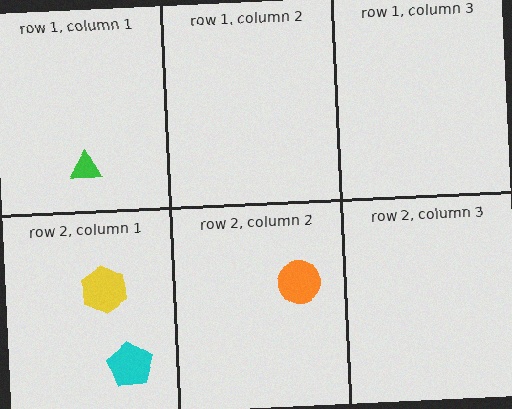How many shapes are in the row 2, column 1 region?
2.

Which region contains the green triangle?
The row 1, column 1 region.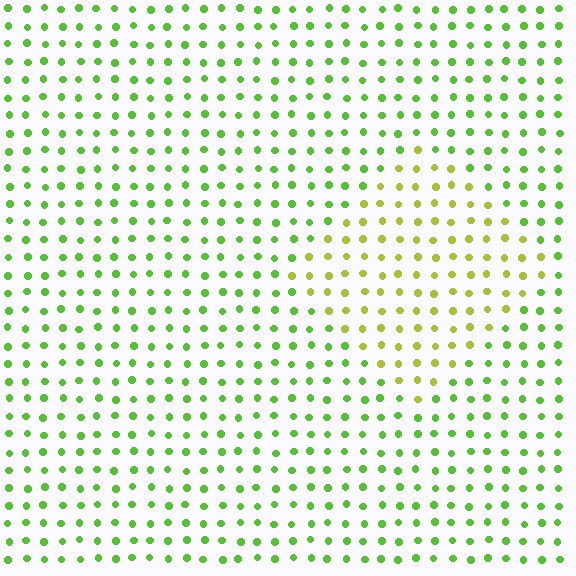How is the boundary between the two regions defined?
The boundary is defined purely by a slight shift in hue (about 35 degrees). Spacing, size, and orientation are identical on both sides.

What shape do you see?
I see a diamond.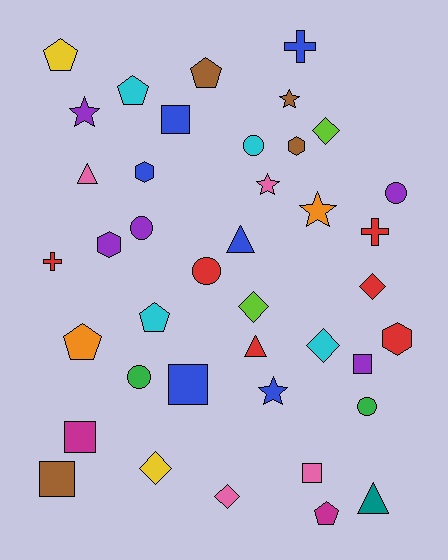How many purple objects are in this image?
There are 5 purple objects.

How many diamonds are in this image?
There are 6 diamonds.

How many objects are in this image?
There are 40 objects.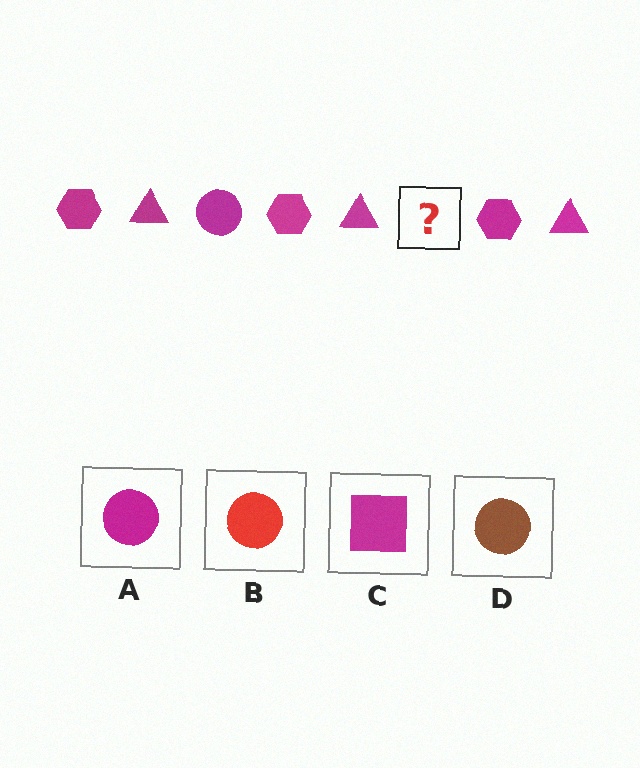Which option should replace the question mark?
Option A.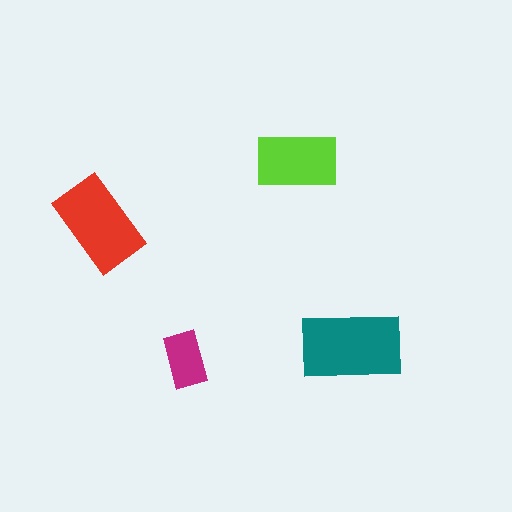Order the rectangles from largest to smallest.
the teal one, the red one, the lime one, the magenta one.